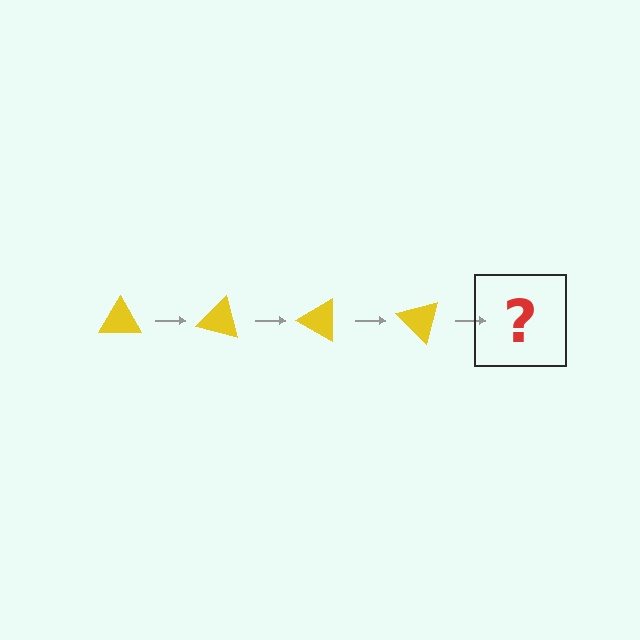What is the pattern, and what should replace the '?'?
The pattern is that the triangle rotates 15 degrees each step. The '?' should be a yellow triangle rotated 60 degrees.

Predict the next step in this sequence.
The next step is a yellow triangle rotated 60 degrees.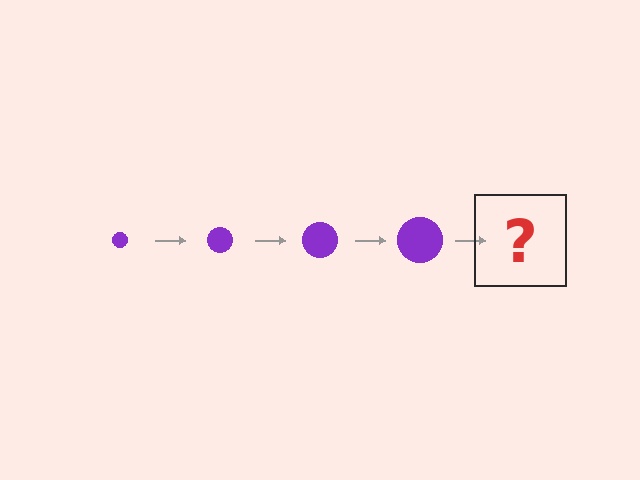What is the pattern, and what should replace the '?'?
The pattern is that the circle gets progressively larger each step. The '?' should be a purple circle, larger than the previous one.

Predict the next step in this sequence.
The next step is a purple circle, larger than the previous one.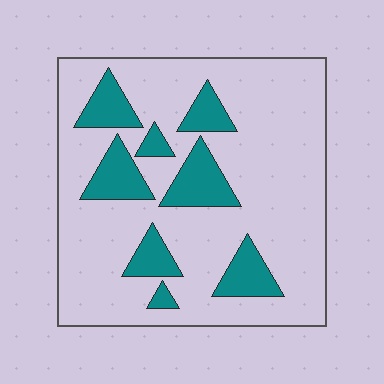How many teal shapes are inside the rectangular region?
8.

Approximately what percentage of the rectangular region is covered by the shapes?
Approximately 20%.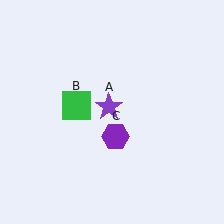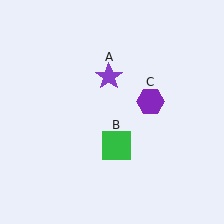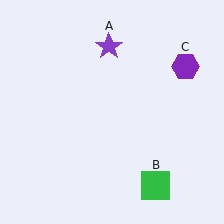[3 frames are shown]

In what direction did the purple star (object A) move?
The purple star (object A) moved up.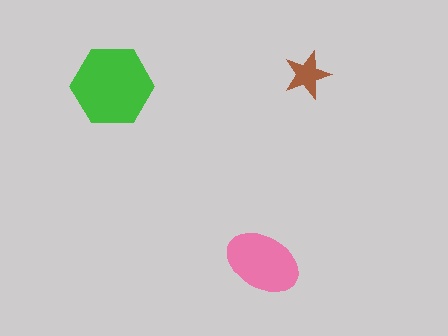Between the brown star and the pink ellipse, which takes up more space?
The pink ellipse.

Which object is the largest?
The green hexagon.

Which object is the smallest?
The brown star.